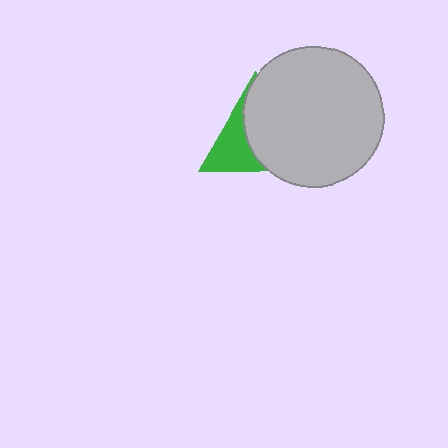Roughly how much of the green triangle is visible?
A small part of it is visible (roughly 38%).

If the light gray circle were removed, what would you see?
You would see the complete green triangle.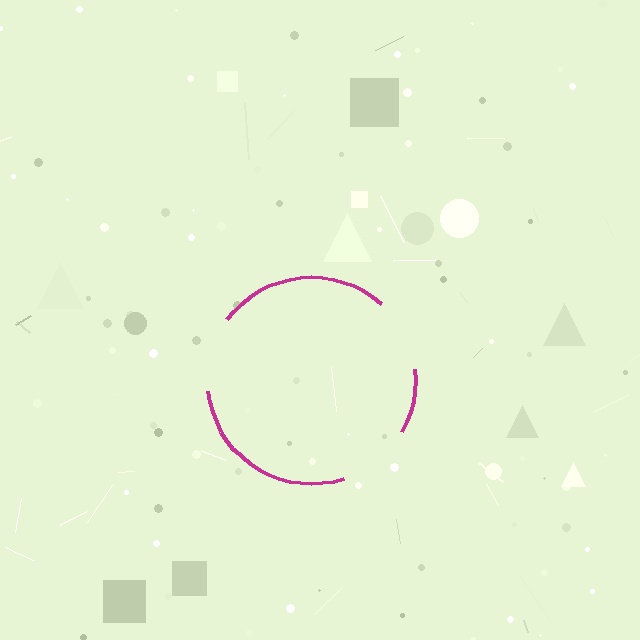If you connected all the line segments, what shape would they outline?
They would outline a circle.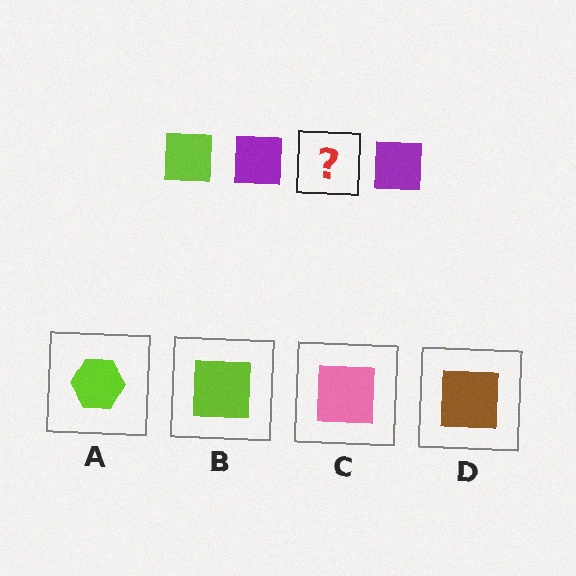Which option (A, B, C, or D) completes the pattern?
B.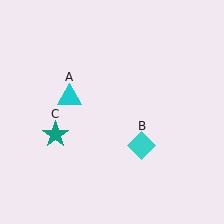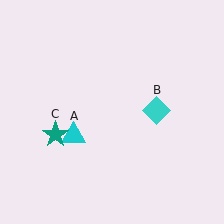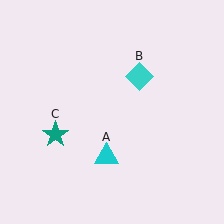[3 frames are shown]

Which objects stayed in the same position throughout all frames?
Teal star (object C) remained stationary.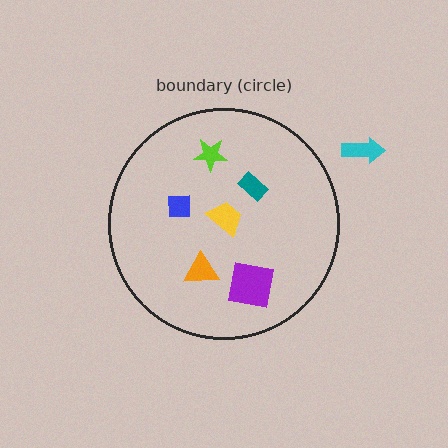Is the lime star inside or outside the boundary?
Inside.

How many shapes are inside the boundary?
6 inside, 1 outside.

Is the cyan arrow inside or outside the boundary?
Outside.